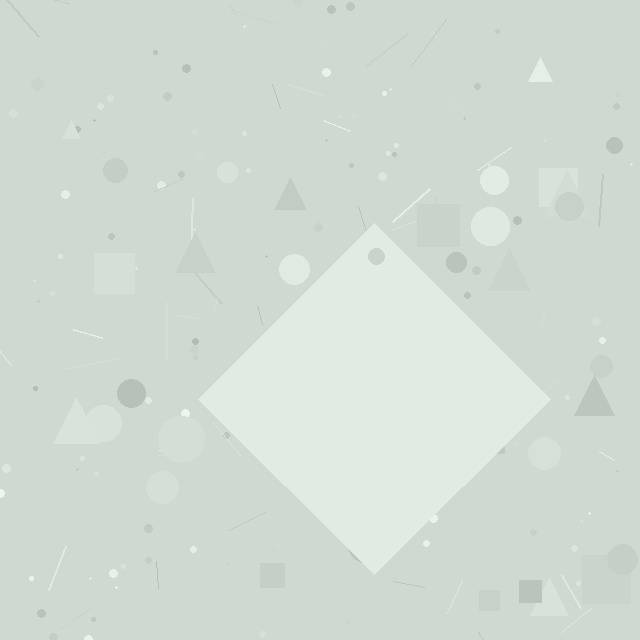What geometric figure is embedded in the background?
A diamond is embedded in the background.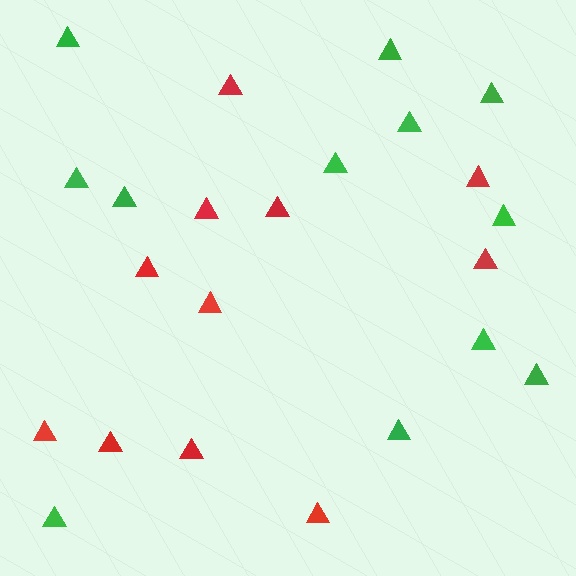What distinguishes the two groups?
There are 2 groups: one group of red triangles (11) and one group of green triangles (12).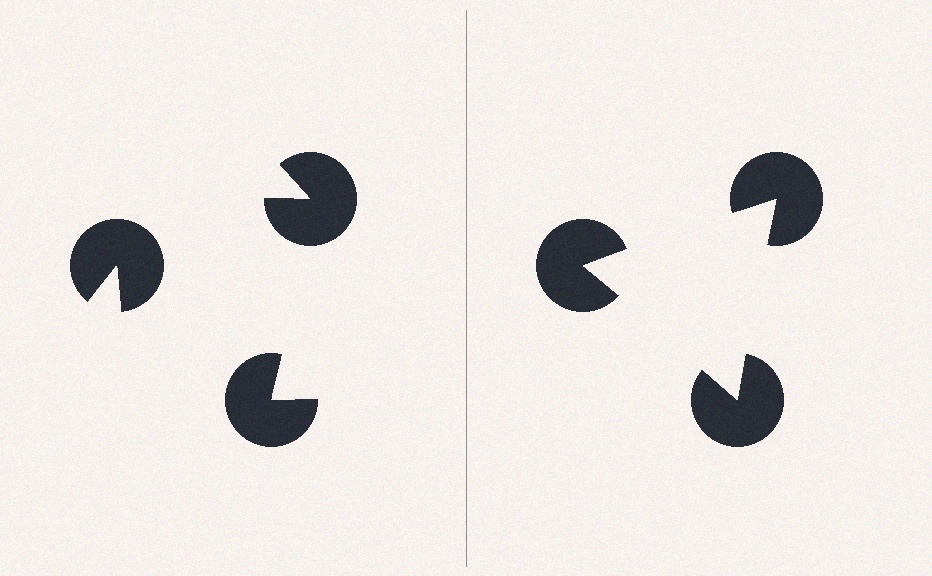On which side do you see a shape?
An illusory triangle appears on the right side. On the left side the wedge cuts are rotated, so no coherent shape forms.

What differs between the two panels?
The pac-man discs are positioned identically on both sides; only the wedge orientations differ. On the right they align to a triangle; on the left they are misaligned.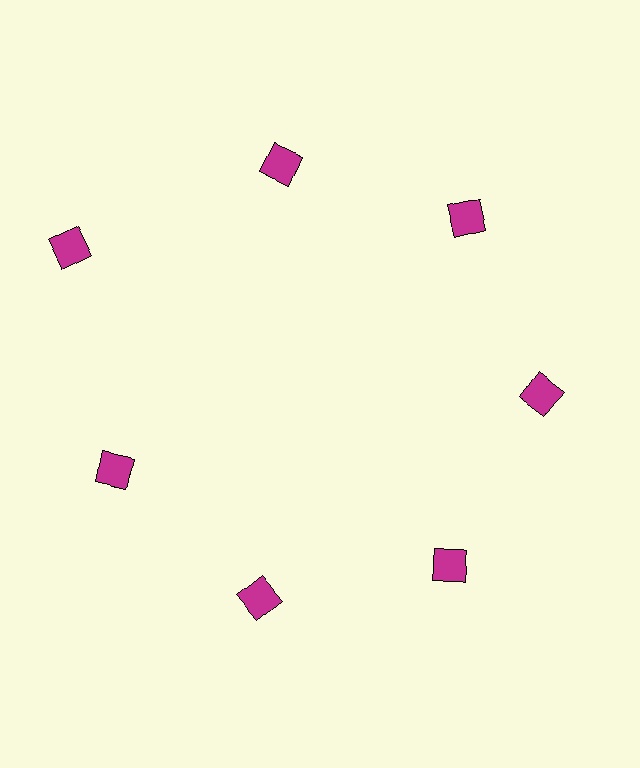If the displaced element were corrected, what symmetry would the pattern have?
It would have 7-fold rotational symmetry — the pattern would map onto itself every 51 degrees.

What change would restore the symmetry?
The symmetry would be restored by moving it inward, back onto the ring so that all 7 squares sit at equal angles and equal distance from the center.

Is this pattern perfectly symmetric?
No. The 7 magenta squares are arranged in a ring, but one element near the 10 o'clock position is pushed outward from the center, breaking the 7-fold rotational symmetry.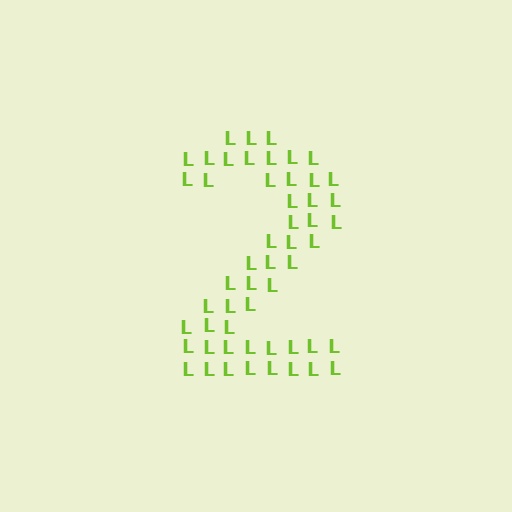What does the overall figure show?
The overall figure shows the digit 2.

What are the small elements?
The small elements are letter L's.